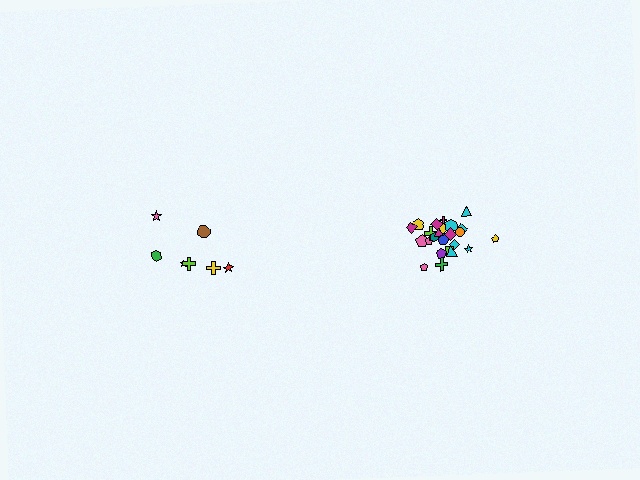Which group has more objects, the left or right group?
The right group.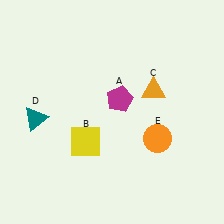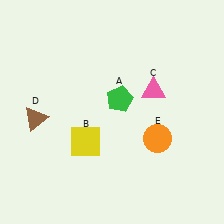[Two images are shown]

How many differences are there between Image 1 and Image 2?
There are 3 differences between the two images.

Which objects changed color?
A changed from magenta to green. C changed from orange to pink. D changed from teal to brown.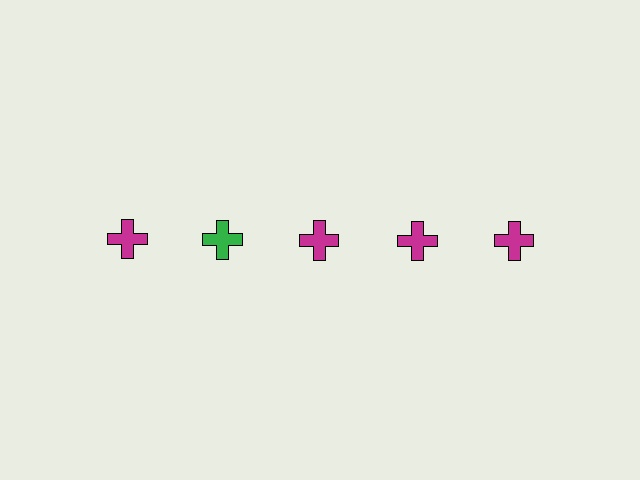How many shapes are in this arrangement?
There are 5 shapes arranged in a grid pattern.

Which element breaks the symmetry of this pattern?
The green cross in the top row, second from left column breaks the symmetry. All other shapes are magenta crosses.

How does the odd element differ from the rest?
It has a different color: green instead of magenta.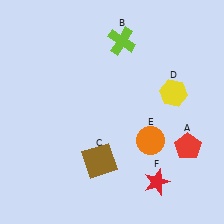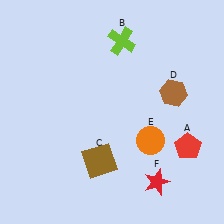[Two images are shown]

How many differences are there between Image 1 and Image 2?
There is 1 difference between the two images.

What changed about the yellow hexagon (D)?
In Image 1, D is yellow. In Image 2, it changed to brown.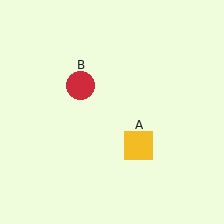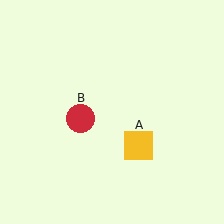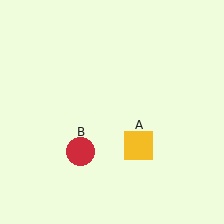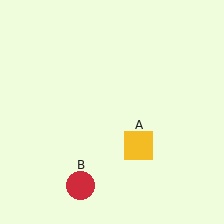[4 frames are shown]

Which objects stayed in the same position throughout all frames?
Yellow square (object A) remained stationary.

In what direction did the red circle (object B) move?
The red circle (object B) moved down.